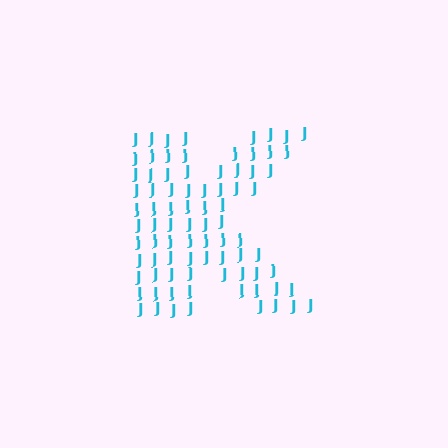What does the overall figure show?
The overall figure shows the letter K.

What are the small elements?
The small elements are letter J's.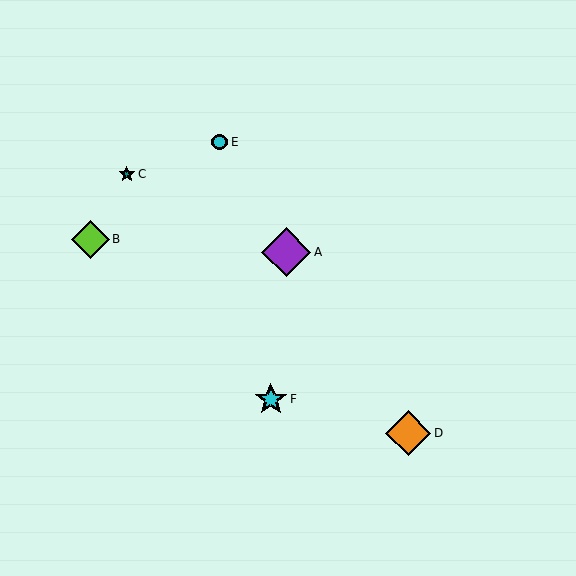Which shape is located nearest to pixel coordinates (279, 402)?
The cyan star (labeled F) at (271, 399) is nearest to that location.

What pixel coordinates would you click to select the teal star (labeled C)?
Click at (127, 174) to select the teal star C.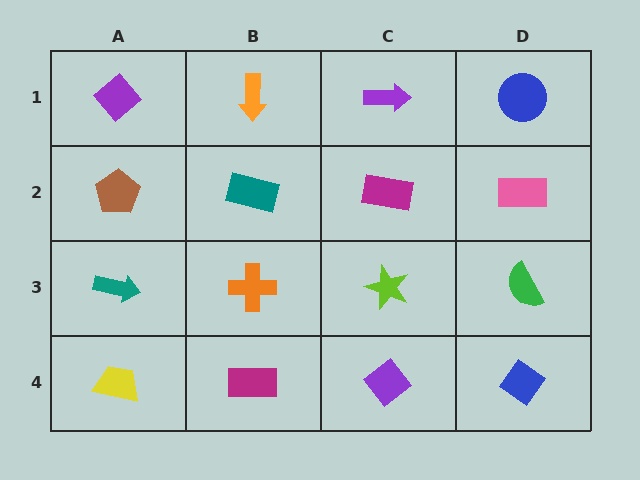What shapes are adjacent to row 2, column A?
A purple diamond (row 1, column A), a teal arrow (row 3, column A), a teal rectangle (row 2, column B).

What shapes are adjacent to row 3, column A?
A brown pentagon (row 2, column A), a yellow trapezoid (row 4, column A), an orange cross (row 3, column B).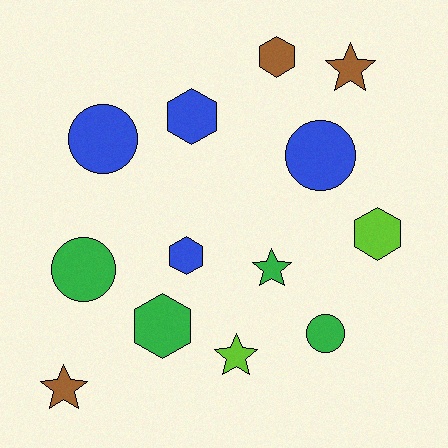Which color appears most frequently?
Blue, with 4 objects.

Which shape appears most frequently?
Hexagon, with 5 objects.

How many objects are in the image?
There are 13 objects.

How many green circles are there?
There are 2 green circles.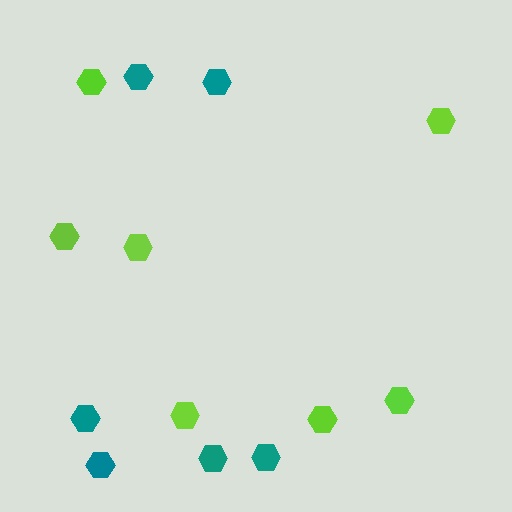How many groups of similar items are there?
There are 2 groups: one group of teal hexagons (6) and one group of lime hexagons (7).